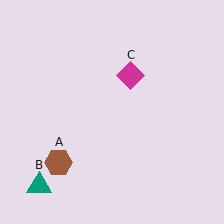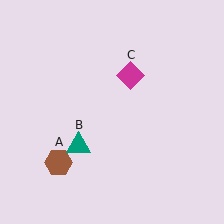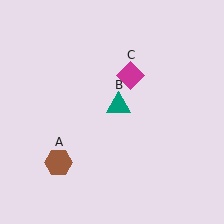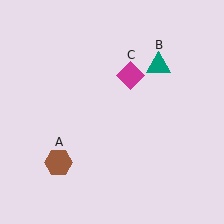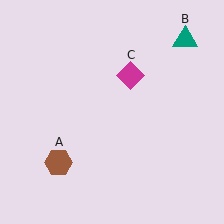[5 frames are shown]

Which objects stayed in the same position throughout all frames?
Brown hexagon (object A) and magenta diamond (object C) remained stationary.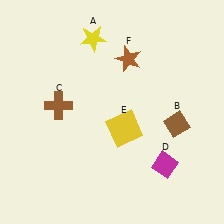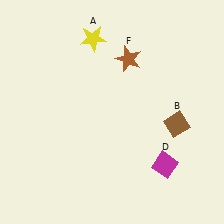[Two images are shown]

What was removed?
The yellow square (E), the brown cross (C) were removed in Image 2.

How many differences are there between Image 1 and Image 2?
There are 2 differences between the two images.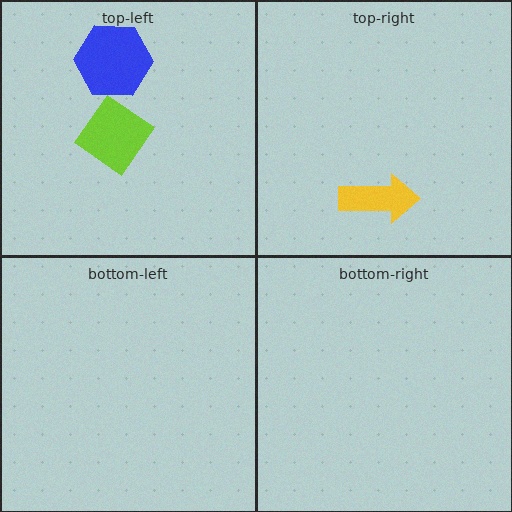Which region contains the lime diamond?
The top-left region.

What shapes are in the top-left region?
The blue hexagon, the lime diamond.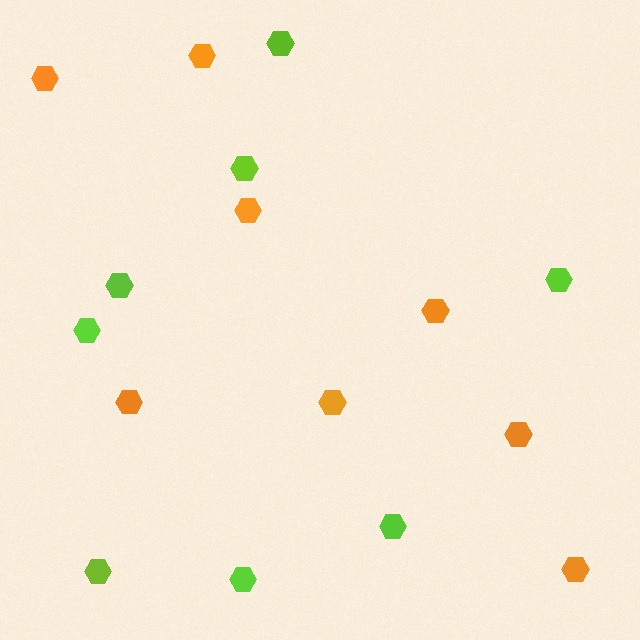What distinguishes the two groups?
There are 2 groups: one group of orange hexagons (8) and one group of lime hexagons (8).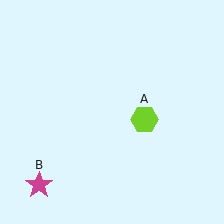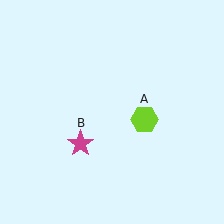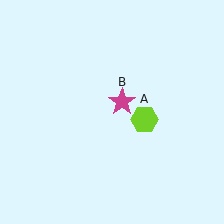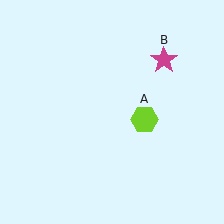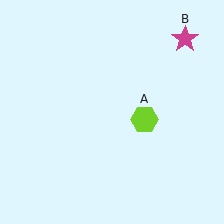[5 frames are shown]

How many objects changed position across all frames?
1 object changed position: magenta star (object B).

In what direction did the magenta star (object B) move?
The magenta star (object B) moved up and to the right.